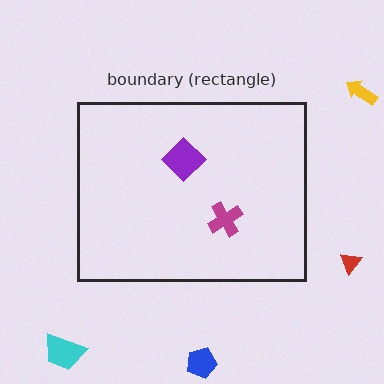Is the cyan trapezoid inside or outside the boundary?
Outside.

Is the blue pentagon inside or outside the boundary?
Outside.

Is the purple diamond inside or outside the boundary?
Inside.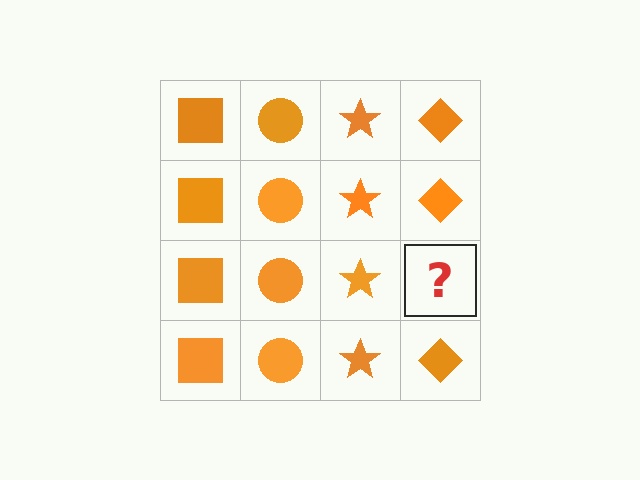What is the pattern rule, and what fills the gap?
The rule is that each column has a consistent shape. The gap should be filled with an orange diamond.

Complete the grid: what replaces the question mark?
The question mark should be replaced with an orange diamond.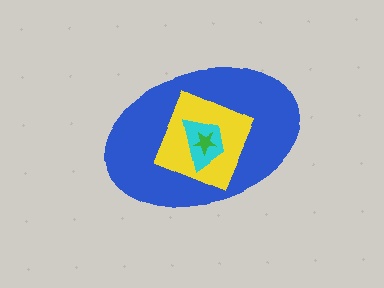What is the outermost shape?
The blue ellipse.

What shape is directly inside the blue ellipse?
The yellow diamond.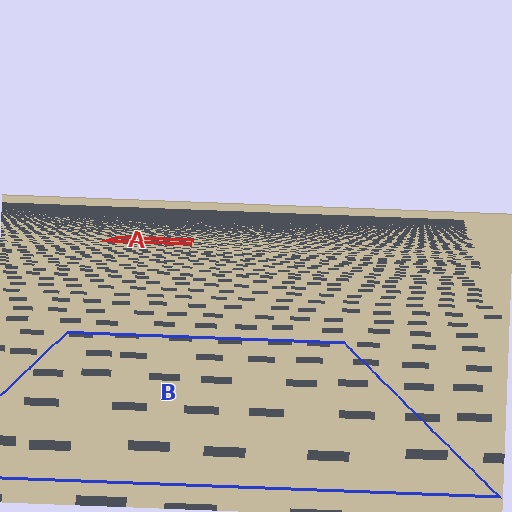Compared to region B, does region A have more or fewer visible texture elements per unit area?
Region A has more texture elements per unit area — they are packed more densely because it is farther away.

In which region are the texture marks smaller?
The texture marks are smaller in region A, because it is farther away.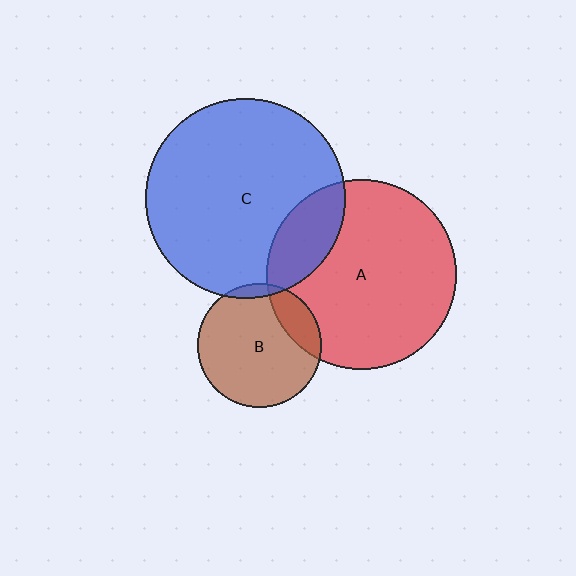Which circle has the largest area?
Circle C (blue).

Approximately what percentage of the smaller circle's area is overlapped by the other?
Approximately 15%.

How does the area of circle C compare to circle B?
Approximately 2.6 times.